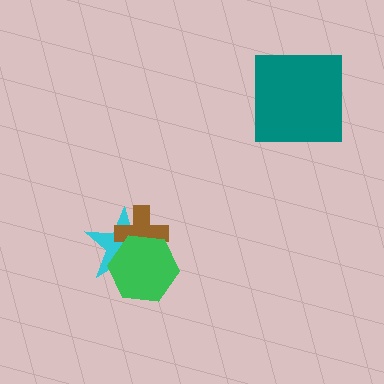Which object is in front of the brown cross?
The green hexagon is in front of the brown cross.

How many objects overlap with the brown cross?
2 objects overlap with the brown cross.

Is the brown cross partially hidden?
Yes, it is partially covered by another shape.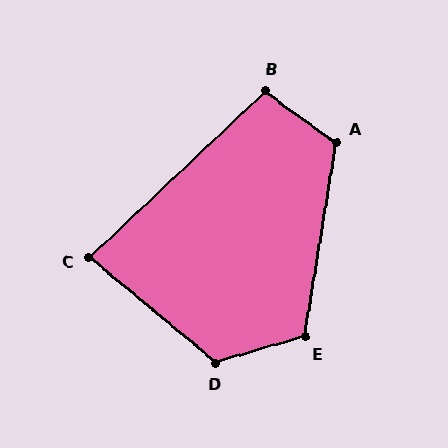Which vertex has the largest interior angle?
D, at approximately 124 degrees.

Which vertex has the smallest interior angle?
C, at approximately 83 degrees.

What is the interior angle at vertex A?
Approximately 117 degrees (obtuse).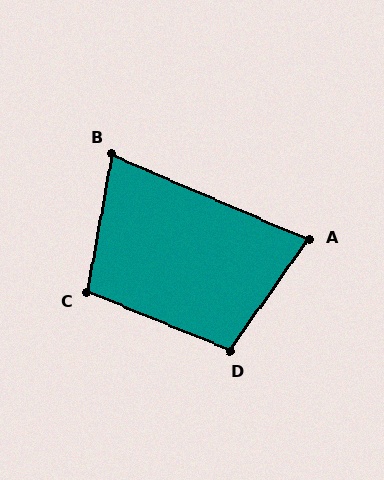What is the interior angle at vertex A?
Approximately 78 degrees (acute).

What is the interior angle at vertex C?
Approximately 102 degrees (obtuse).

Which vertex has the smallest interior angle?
B, at approximately 77 degrees.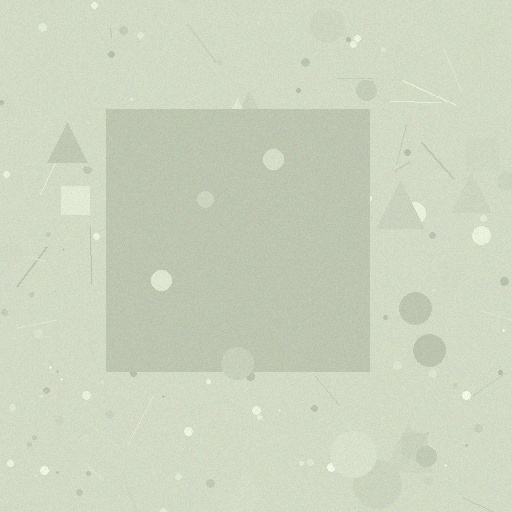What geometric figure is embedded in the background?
A square is embedded in the background.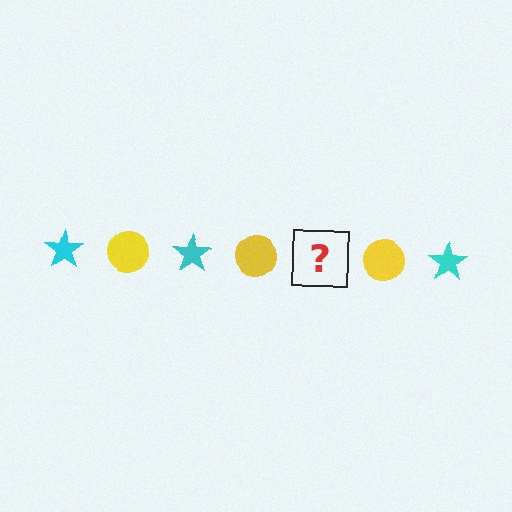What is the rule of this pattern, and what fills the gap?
The rule is that the pattern alternates between cyan star and yellow circle. The gap should be filled with a cyan star.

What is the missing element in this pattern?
The missing element is a cyan star.